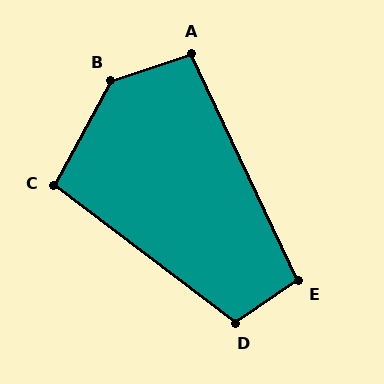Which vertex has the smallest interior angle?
A, at approximately 97 degrees.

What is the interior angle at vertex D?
Approximately 109 degrees (obtuse).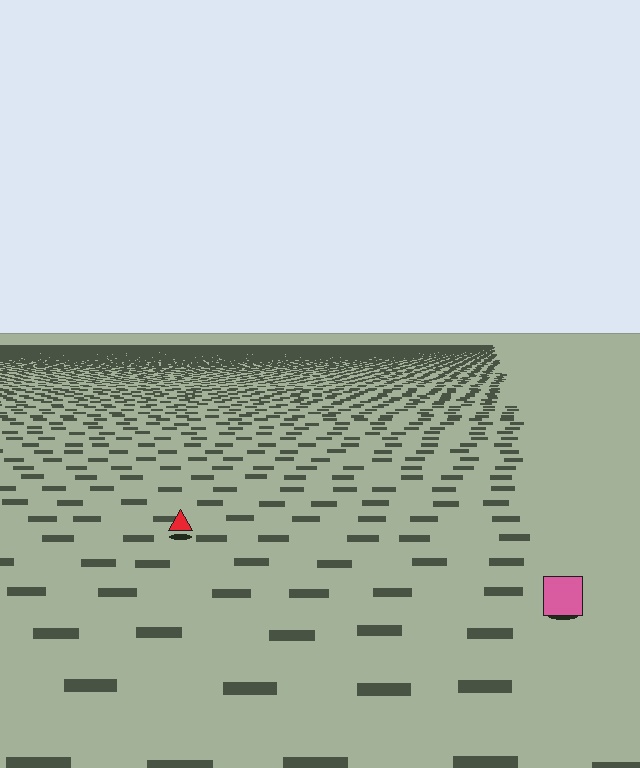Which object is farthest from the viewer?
The red triangle is farthest from the viewer. It appears smaller and the ground texture around it is denser.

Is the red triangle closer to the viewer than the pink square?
No. The pink square is closer — you can tell from the texture gradient: the ground texture is coarser near it.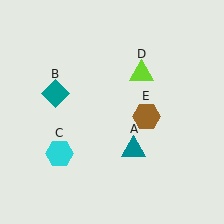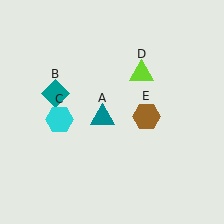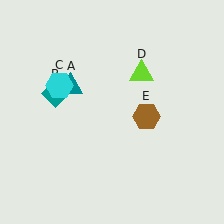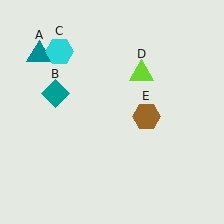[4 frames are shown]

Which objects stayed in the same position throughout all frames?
Teal diamond (object B) and lime triangle (object D) and brown hexagon (object E) remained stationary.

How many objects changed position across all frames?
2 objects changed position: teal triangle (object A), cyan hexagon (object C).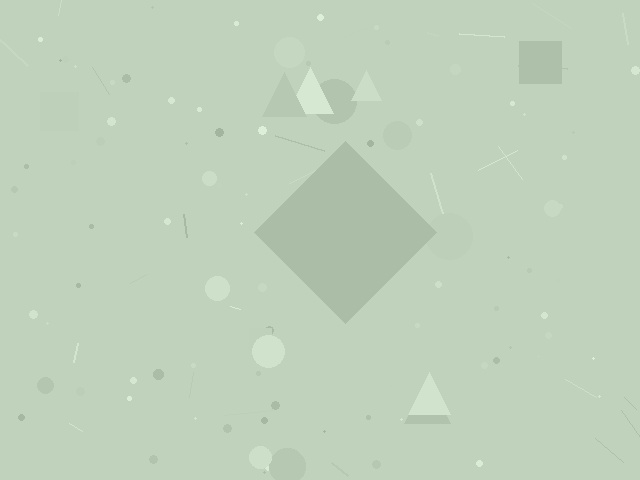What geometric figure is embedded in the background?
A diamond is embedded in the background.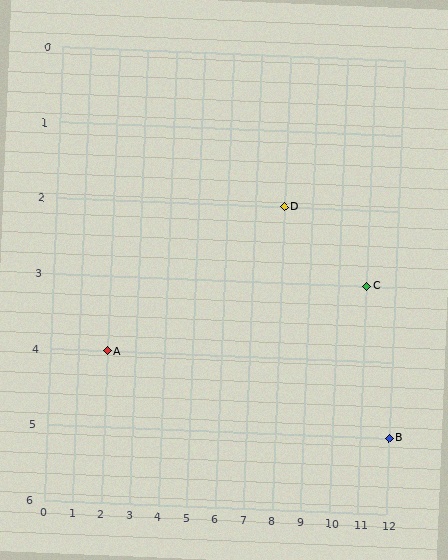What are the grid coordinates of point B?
Point B is at grid coordinates (12, 5).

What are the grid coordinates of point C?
Point C is at grid coordinates (11, 3).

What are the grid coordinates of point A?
Point A is at grid coordinates (2, 4).